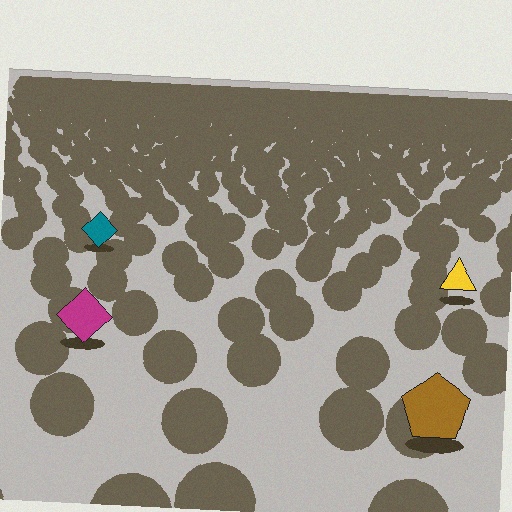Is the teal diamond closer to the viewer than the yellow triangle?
No. The yellow triangle is closer — you can tell from the texture gradient: the ground texture is coarser near it.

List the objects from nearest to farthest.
From nearest to farthest: the brown pentagon, the magenta diamond, the yellow triangle, the teal diamond.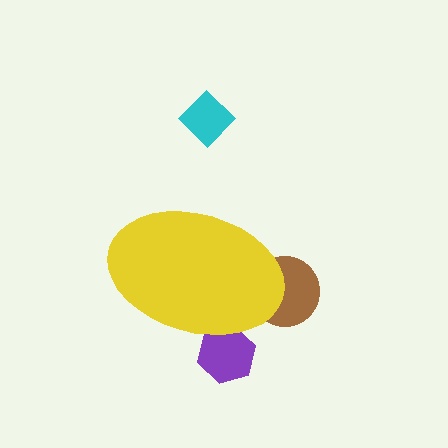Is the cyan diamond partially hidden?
No, the cyan diamond is fully visible.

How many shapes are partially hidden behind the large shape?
2 shapes are partially hidden.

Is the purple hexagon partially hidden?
Yes, the purple hexagon is partially hidden behind the yellow ellipse.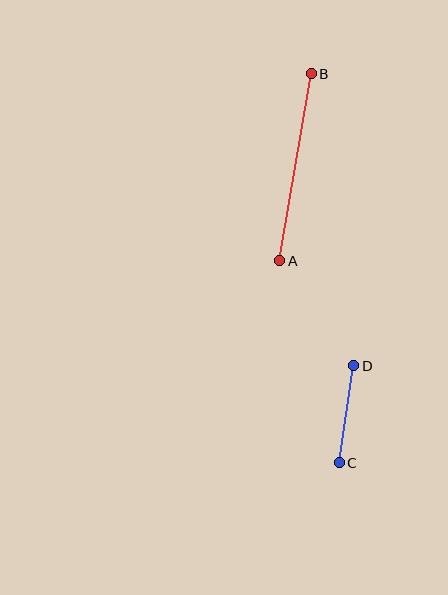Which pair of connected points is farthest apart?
Points A and B are farthest apart.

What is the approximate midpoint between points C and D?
The midpoint is at approximately (347, 414) pixels.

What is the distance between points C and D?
The distance is approximately 98 pixels.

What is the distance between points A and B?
The distance is approximately 189 pixels.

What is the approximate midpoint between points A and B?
The midpoint is at approximately (295, 167) pixels.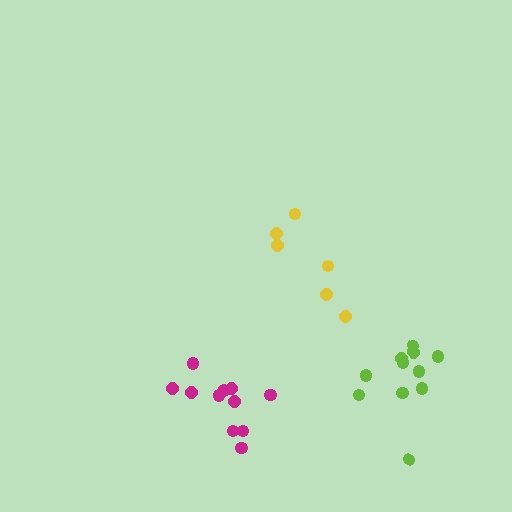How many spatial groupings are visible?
There are 3 spatial groupings.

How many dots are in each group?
Group 1: 11 dots, Group 2: 6 dots, Group 3: 12 dots (29 total).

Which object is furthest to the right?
The lime cluster is rightmost.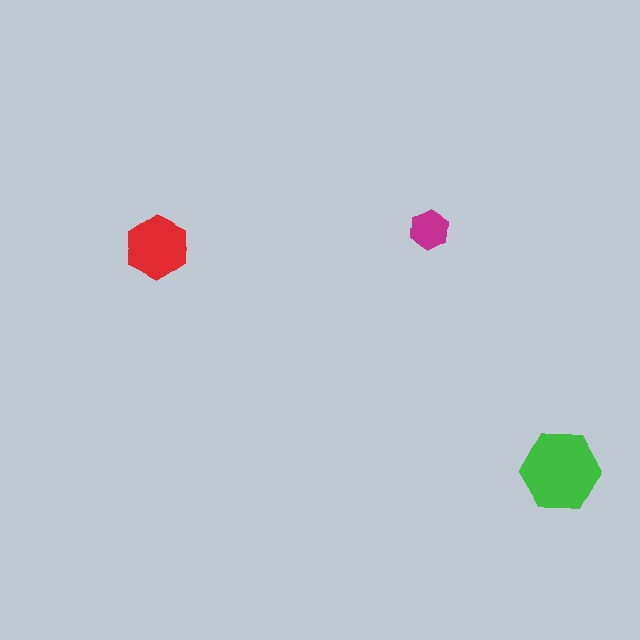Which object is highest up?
The magenta hexagon is topmost.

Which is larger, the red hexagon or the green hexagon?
The green one.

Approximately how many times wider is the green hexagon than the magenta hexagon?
About 2 times wider.